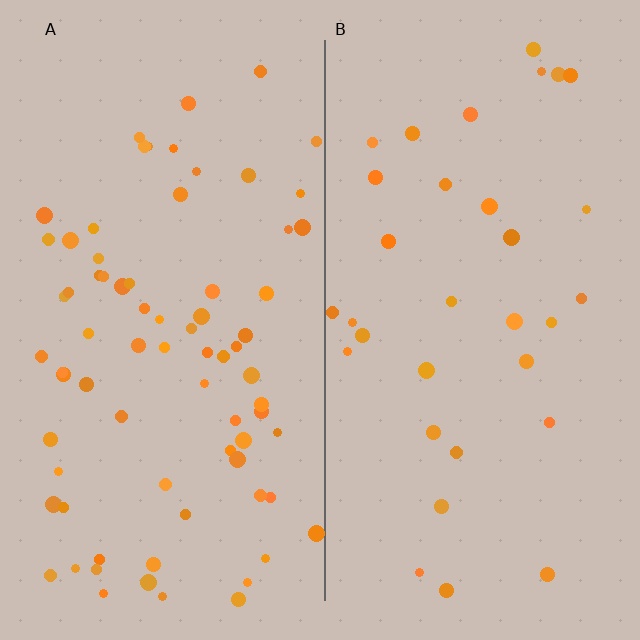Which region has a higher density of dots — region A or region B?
A (the left).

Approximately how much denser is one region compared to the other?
Approximately 2.3× — region A over region B.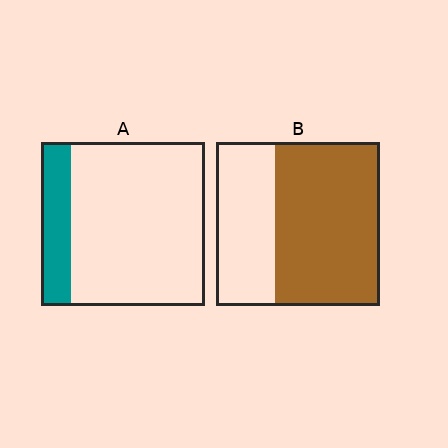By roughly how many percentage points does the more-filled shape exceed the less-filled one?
By roughly 45 percentage points (B over A).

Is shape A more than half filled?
No.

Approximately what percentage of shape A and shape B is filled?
A is approximately 20% and B is approximately 65%.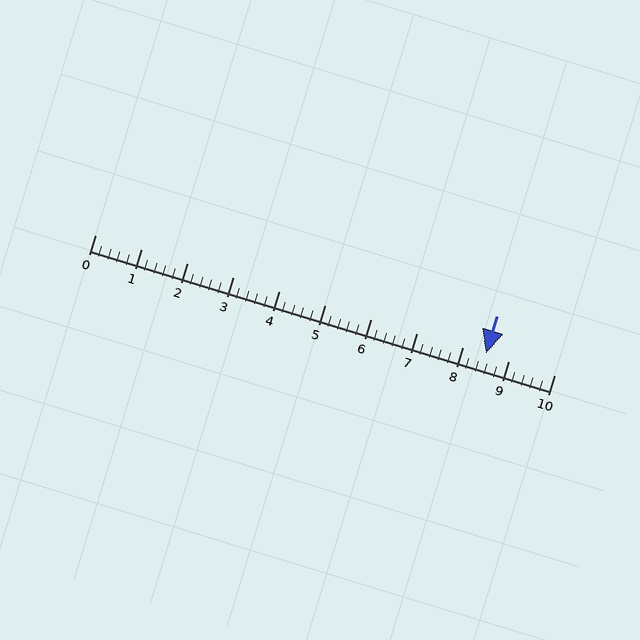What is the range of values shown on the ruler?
The ruler shows values from 0 to 10.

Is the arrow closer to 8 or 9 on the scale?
The arrow is closer to 9.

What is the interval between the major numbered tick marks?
The major tick marks are spaced 1 units apart.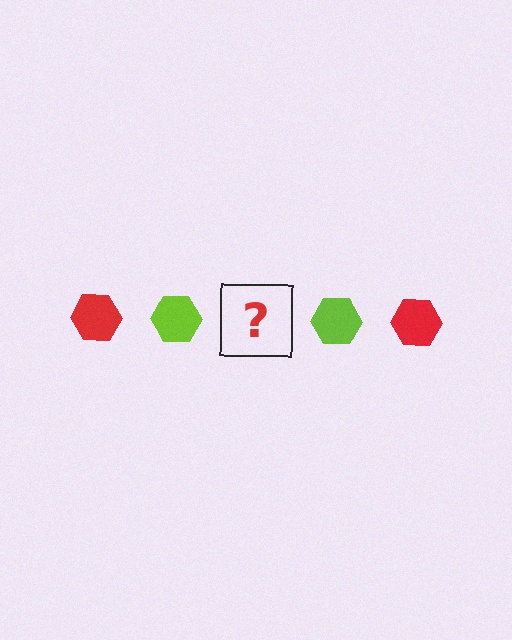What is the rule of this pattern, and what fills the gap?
The rule is that the pattern cycles through red, lime hexagons. The gap should be filled with a red hexagon.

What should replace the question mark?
The question mark should be replaced with a red hexagon.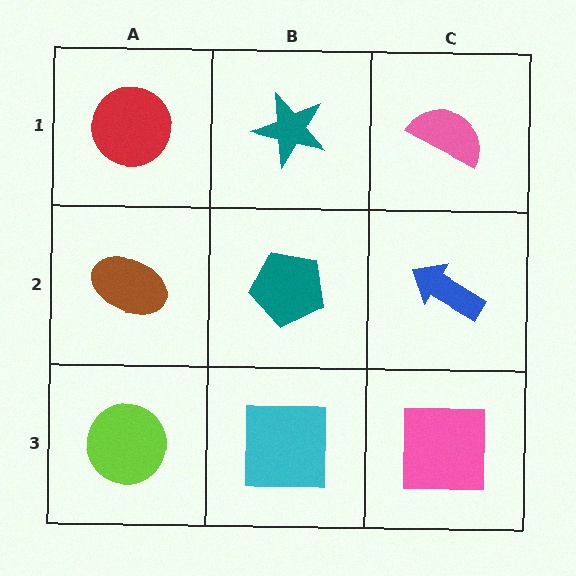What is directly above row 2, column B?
A teal star.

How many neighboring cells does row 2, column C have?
3.